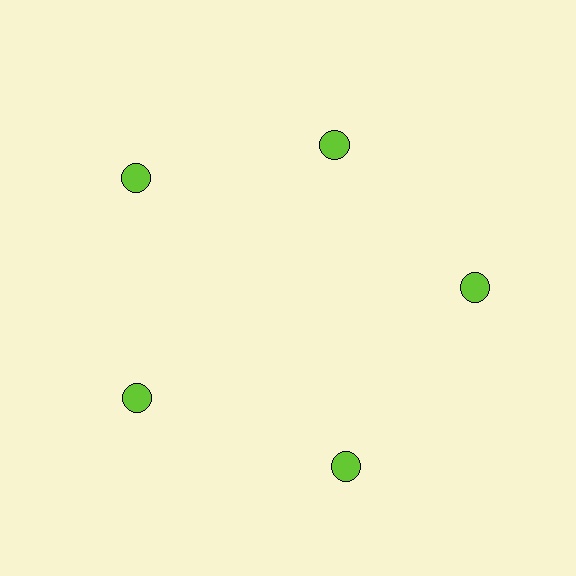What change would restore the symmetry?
The symmetry would be restored by moving it outward, back onto the ring so that all 5 circles sit at equal angles and equal distance from the center.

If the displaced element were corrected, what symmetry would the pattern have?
It would have 5-fold rotational symmetry — the pattern would map onto itself every 72 degrees.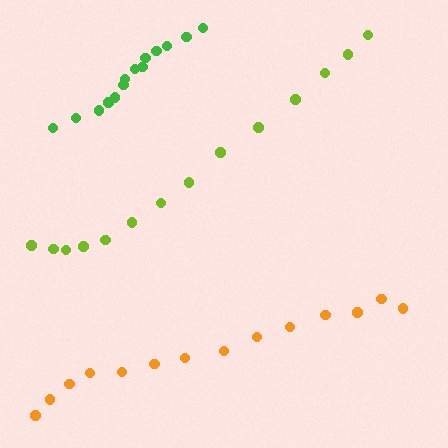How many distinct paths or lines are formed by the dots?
There are 3 distinct paths.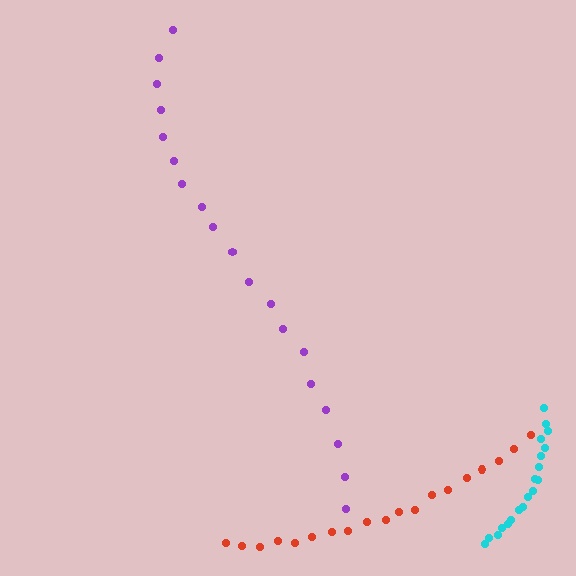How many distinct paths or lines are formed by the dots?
There are 3 distinct paths.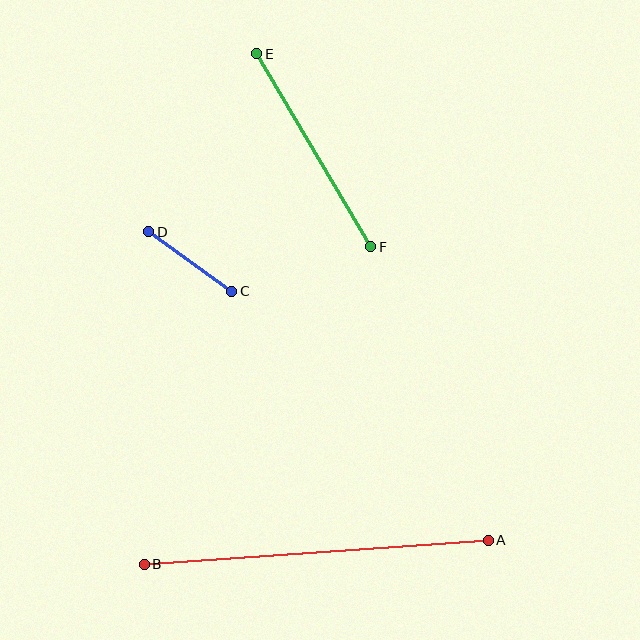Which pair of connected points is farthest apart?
Points A and B are farthest apart.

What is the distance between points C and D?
The distance is approximately 102 pixels.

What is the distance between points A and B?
The distance is approximately 345 pixels.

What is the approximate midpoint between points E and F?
The midpoint is at approximately (314, 150) pixels.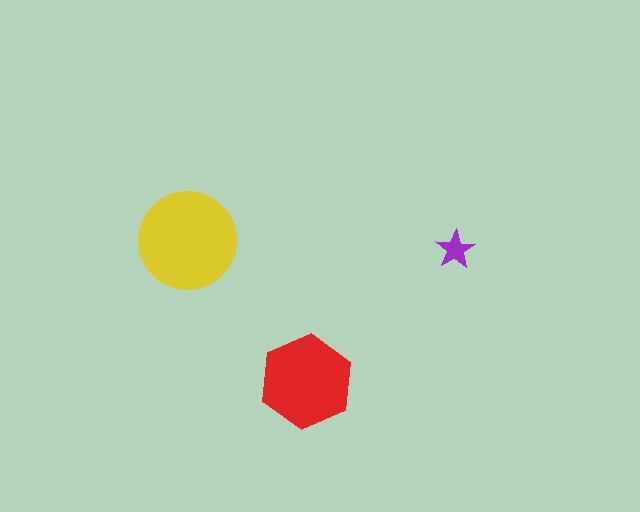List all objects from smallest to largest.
The purple star, the red hexagon, the yellow circle.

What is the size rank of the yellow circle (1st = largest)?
1st.